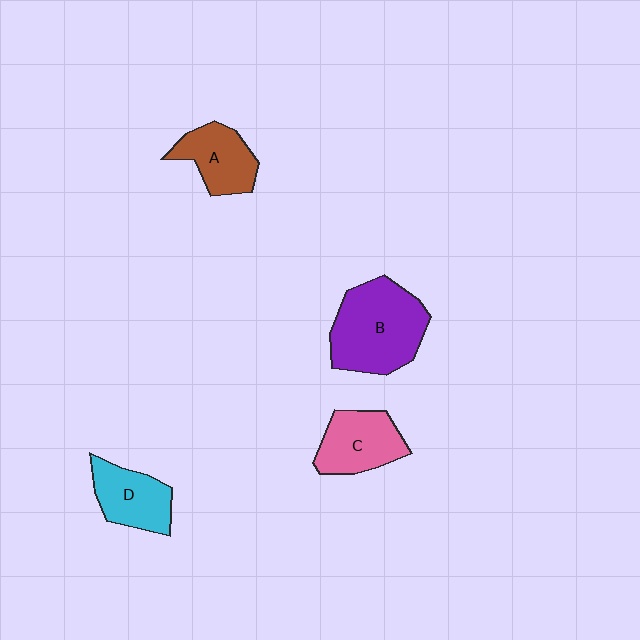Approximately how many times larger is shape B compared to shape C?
Approximately 1.6 times.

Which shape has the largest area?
Shape B (purple).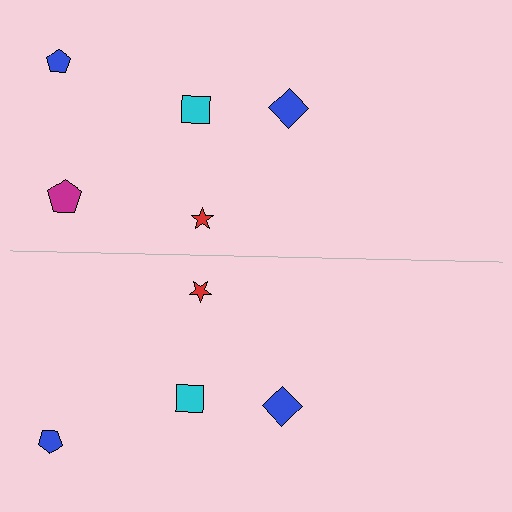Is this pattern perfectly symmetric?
No, the pattern is not perfectly symmetric. A magenta pentagon is missing from the bottom side.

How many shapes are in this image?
There are 9 shapes in this image.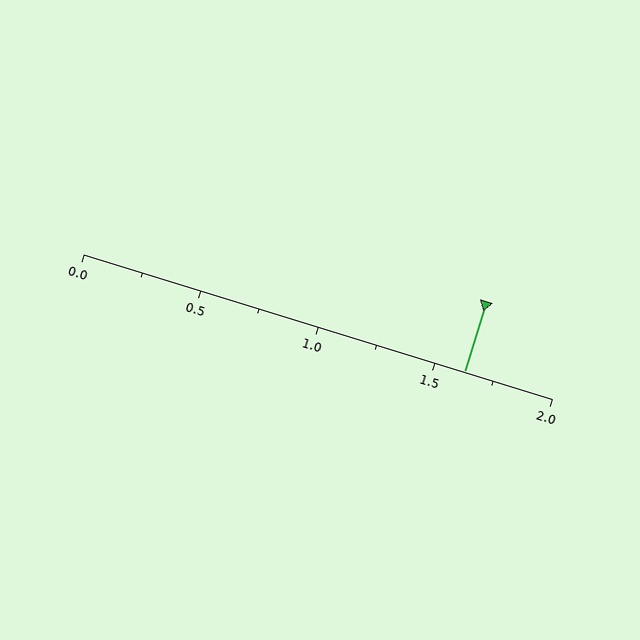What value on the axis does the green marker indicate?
The marker indicates approximately 1.62.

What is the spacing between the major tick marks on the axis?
The major ticks are spaced 0.5 apart.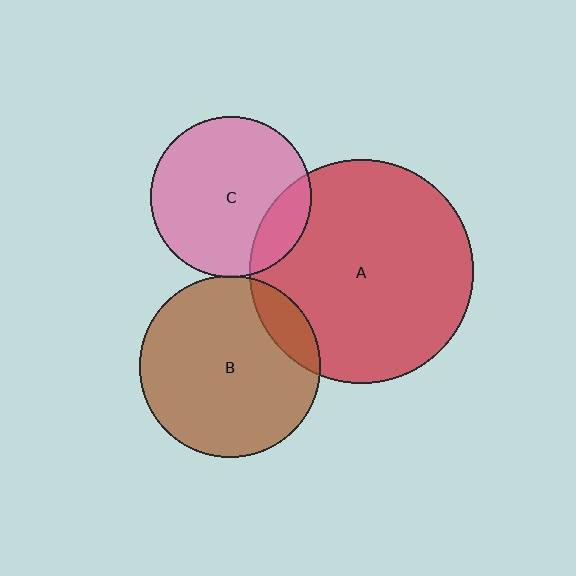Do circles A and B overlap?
Yes.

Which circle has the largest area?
Circle A (red).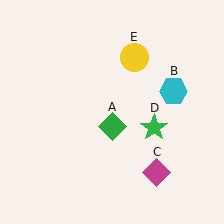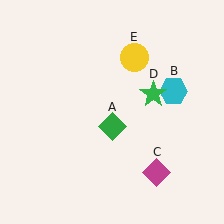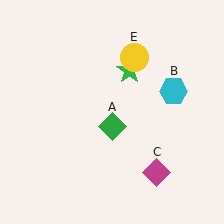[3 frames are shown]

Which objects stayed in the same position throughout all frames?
Green diamond (object A) and cyan hexagon (object B) and magenta diamond (object C) and yellow circle (object E) remained stationary.